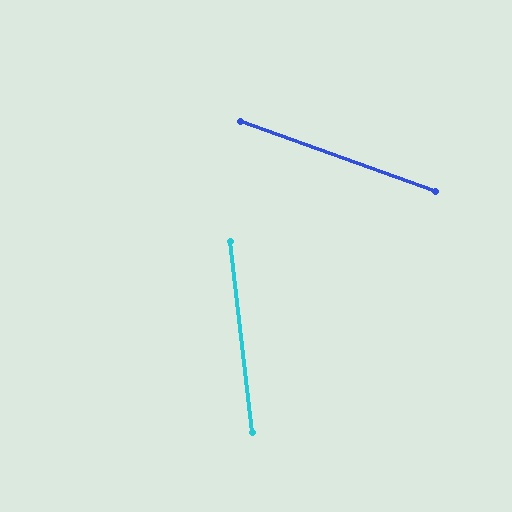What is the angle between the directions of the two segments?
Approximately 64 degrees.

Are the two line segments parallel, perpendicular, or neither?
Neither parallel nor perpendicular — they differ by about 64°.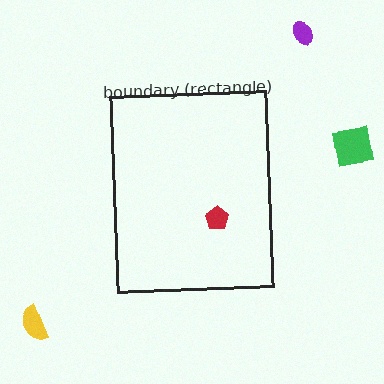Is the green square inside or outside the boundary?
Outside.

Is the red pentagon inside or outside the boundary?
Inside.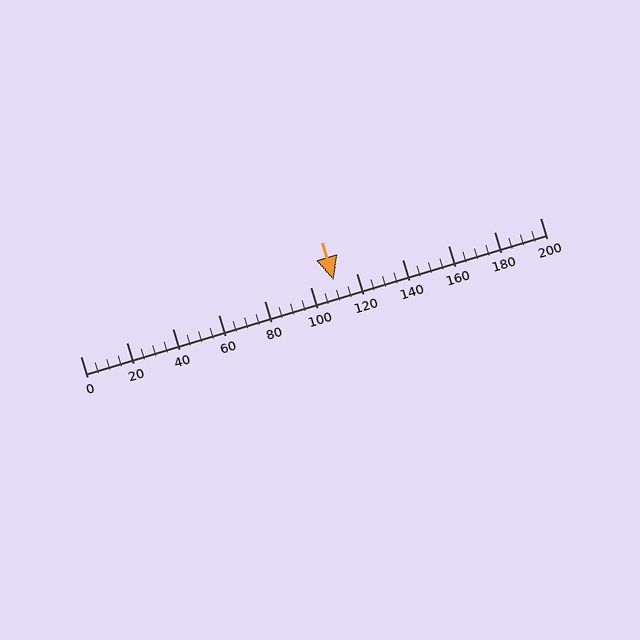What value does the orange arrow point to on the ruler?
The orange arrow points to approximately 110.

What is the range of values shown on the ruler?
The ruler shows values from 0 to 200.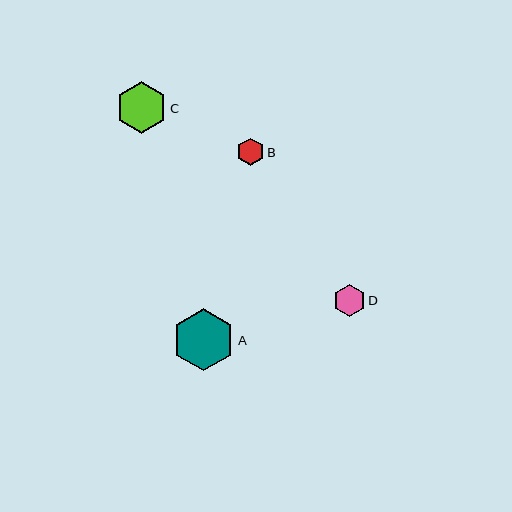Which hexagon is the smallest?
Hexagon B is the smallest with a size of approximately 27 pixels.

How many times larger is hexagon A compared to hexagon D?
Hexagon A is approximately 2.0 times the size of hexagon D.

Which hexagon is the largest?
Hexagon A is the largest with a size of approximately 62 pixels.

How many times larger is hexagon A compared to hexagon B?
Hexagon A is approximately 2.3 times the size of hexagon B.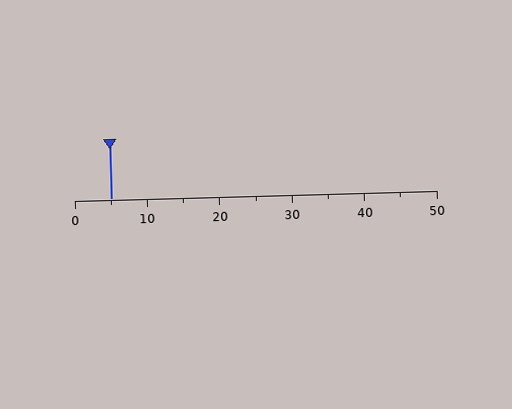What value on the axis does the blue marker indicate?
The marker indicates approximately 5.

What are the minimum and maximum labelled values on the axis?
The axis runs from 0 to 50.